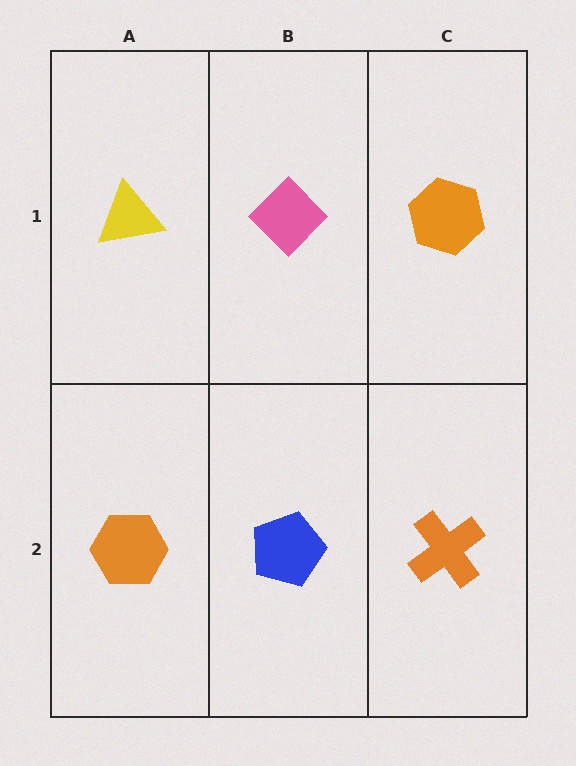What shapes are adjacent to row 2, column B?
A pink diamond (row 1, column B), an orange hexagon (row 2, column A), an orange cross (row 2, column C).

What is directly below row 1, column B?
A blue pentagon.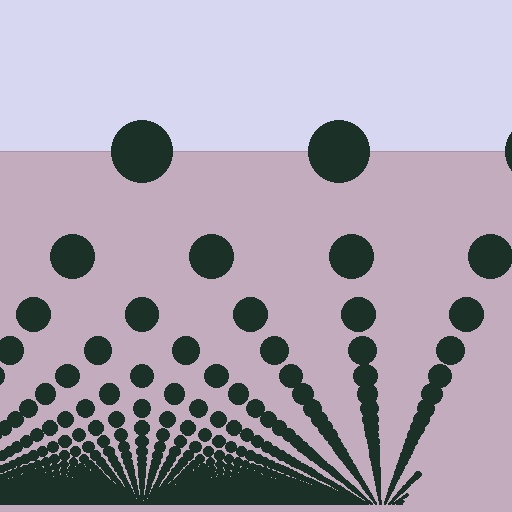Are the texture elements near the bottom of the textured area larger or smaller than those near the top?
Smaller. The gradient is inverted — elements near the bottom are smaller and denser.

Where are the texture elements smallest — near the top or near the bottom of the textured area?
Near the bottom.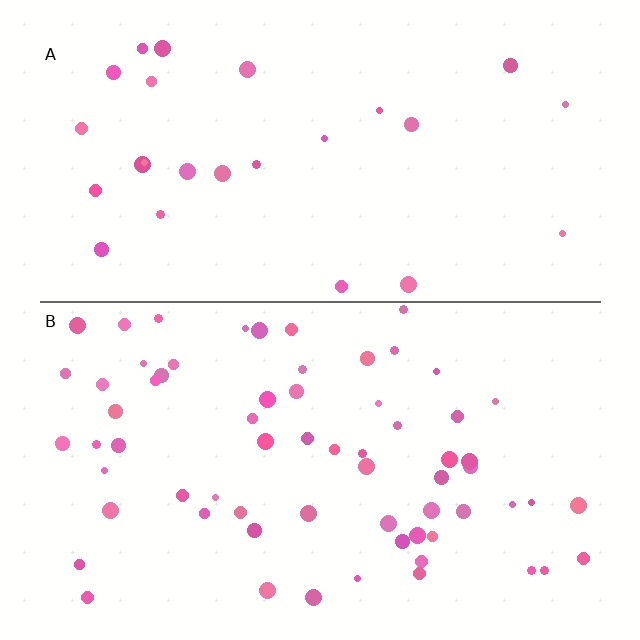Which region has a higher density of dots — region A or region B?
B (the bottom).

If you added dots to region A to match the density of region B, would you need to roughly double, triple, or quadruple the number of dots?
Approximately triple.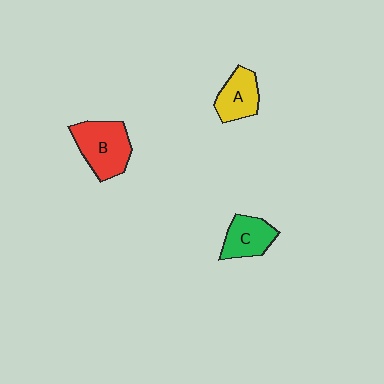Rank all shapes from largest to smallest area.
From largest to smallest: B (red), C (green), A (yellow).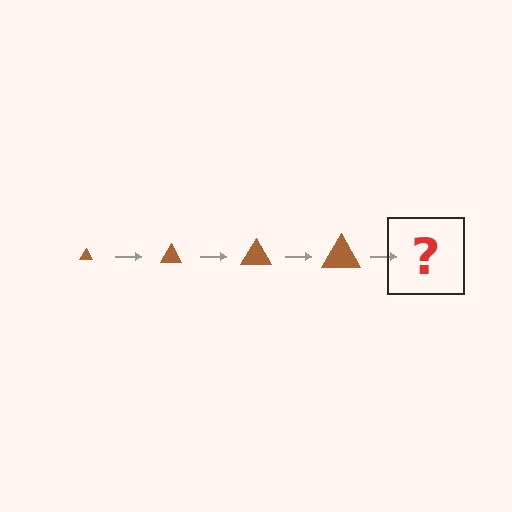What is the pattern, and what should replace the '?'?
The pattern is that the triangle gets progressively larger each step. The '?' should be a brown triangle, larger than the previous one.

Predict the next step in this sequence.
The next step is a brown triangle, larger than the previous one.